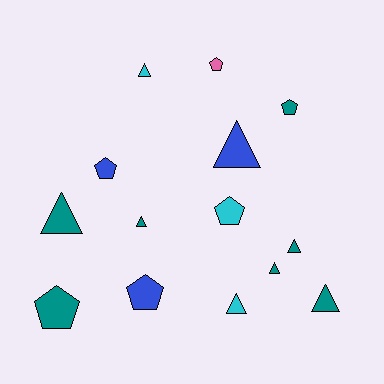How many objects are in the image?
There are 14 objects.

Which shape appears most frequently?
Triangle, with 8 objects.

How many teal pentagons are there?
There are 2 teal pentagons.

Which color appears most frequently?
Teal, with 7 objects.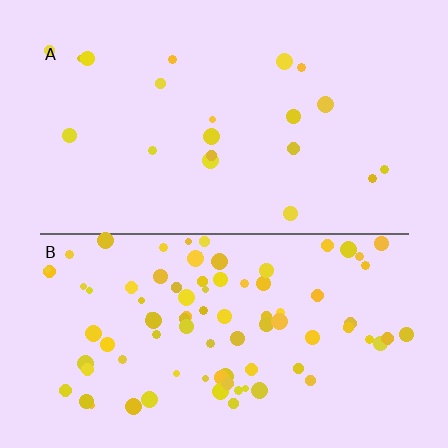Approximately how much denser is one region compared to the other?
Approximately 4.2× — region B over region A.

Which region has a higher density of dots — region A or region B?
B (the bottom).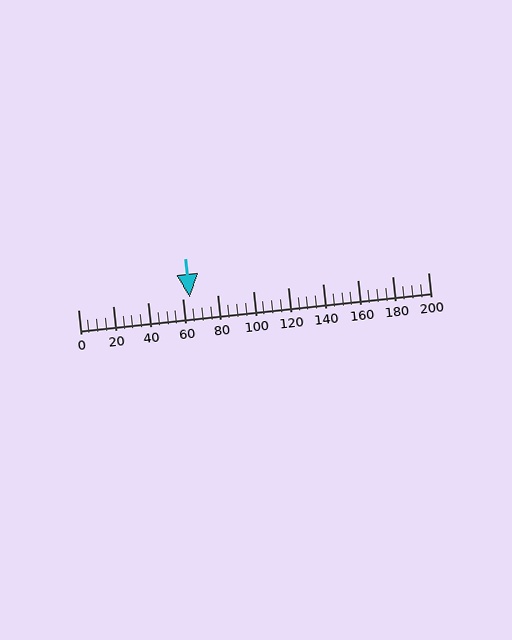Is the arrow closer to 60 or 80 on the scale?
The arrow is closer to 60.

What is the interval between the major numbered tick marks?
The major tick marks are spaced 20 units apart.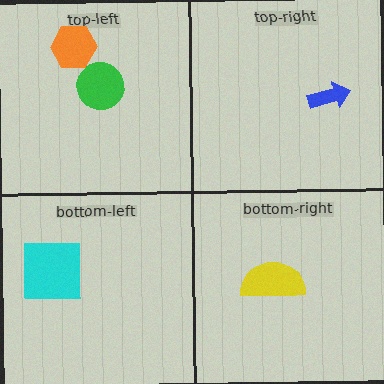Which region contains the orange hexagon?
The top-left region.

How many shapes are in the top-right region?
1.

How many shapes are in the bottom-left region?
1.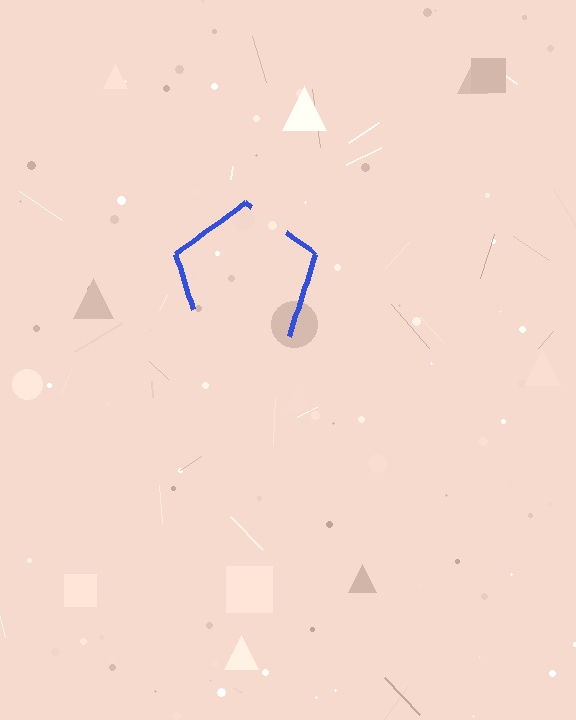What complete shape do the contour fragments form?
The contour fragments form a pentagon.